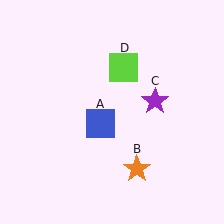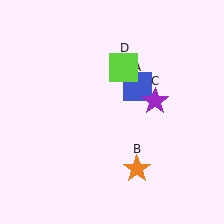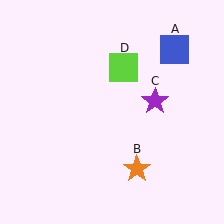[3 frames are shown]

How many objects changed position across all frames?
1 object changed position: blue square (object A).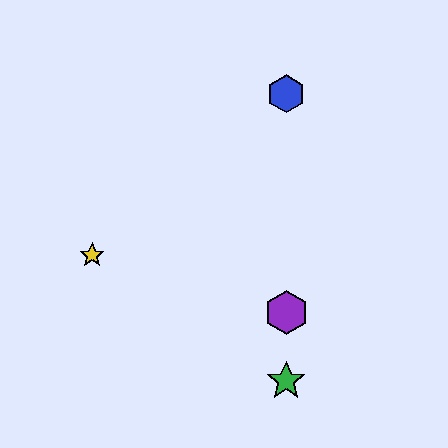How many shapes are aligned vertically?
4 shapes (the red hexagon, the blue hexagon, the green star, the purple hexagon) are aligned vertically.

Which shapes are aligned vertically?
The red hexagon, the blue hexagon, the green star, the purple hexagon are aligned vertically.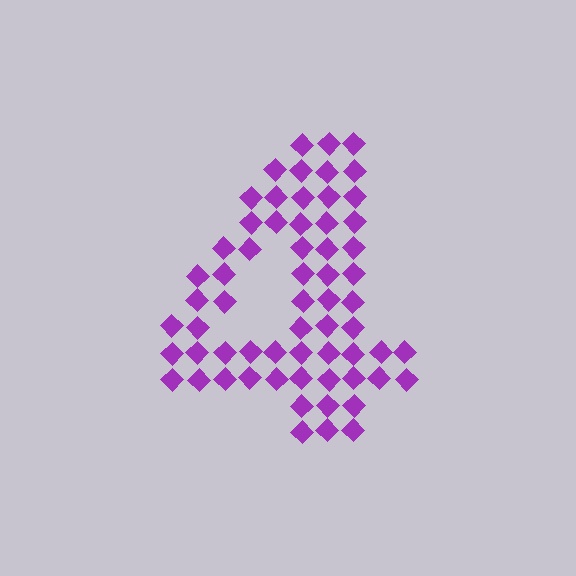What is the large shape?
The large shape is the digit 4.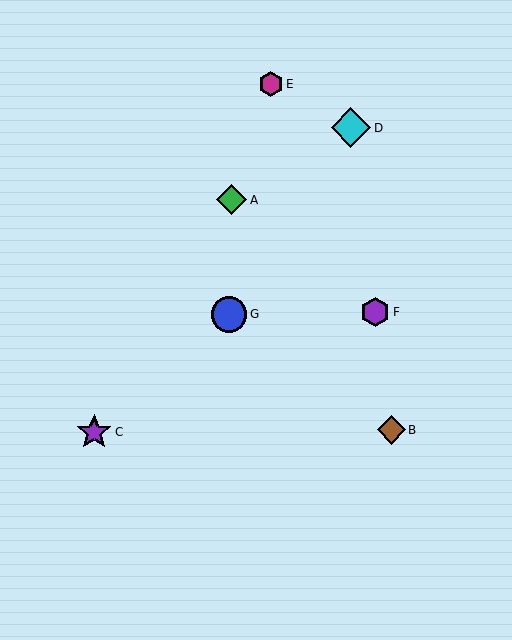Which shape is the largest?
The cyan diamond (labeled D) is the largest.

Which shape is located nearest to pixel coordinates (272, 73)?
The magenta hexagon (labeled E) at (271, 84) is nearest to that location.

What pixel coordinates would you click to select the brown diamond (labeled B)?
Click at (391, 430) to select the brown diamond B.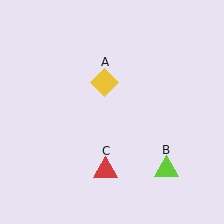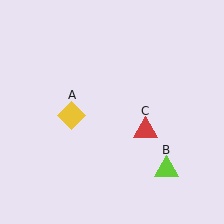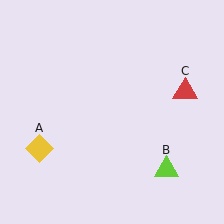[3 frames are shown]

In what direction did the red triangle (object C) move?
The red triangle (object C) moved up and to the right.